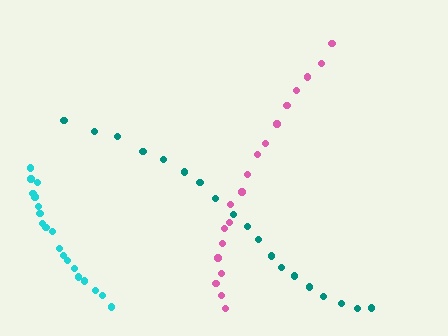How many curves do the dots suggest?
There are 3 distinct paths.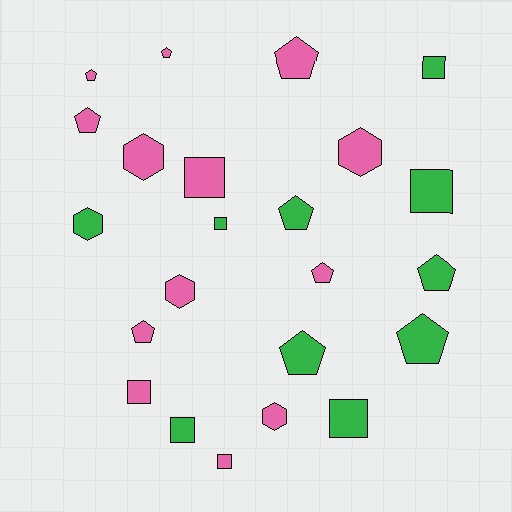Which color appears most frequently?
Pink, with 13 objects.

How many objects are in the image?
There are 23 objects.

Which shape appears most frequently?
Pentagon, with 10 objects.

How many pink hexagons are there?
There are 4 pink hexagons.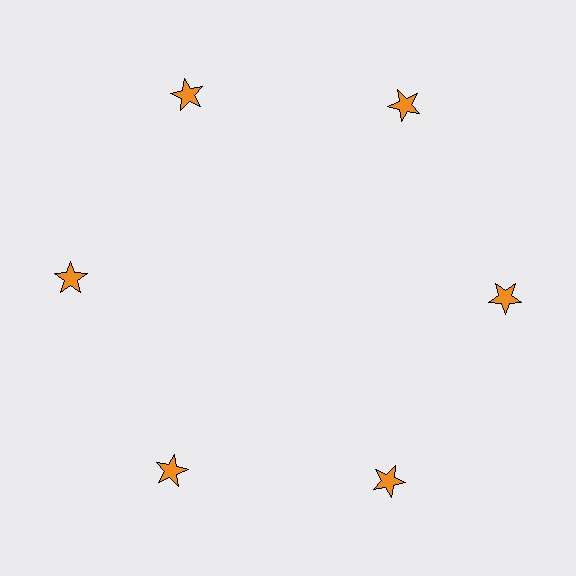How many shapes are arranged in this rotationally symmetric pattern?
There are 6 shapes, arranged in 6 groups of 1.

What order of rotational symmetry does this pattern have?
This pattern has 6-fold rotational symmetry.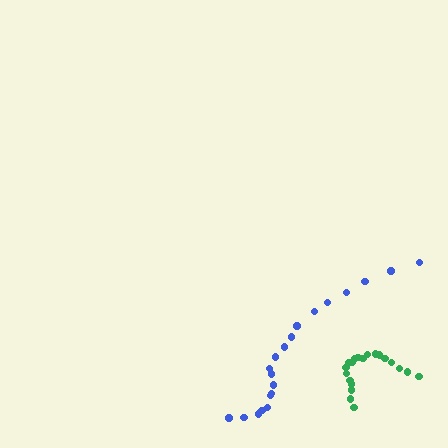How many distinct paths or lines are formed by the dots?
There are 2 distinct paths.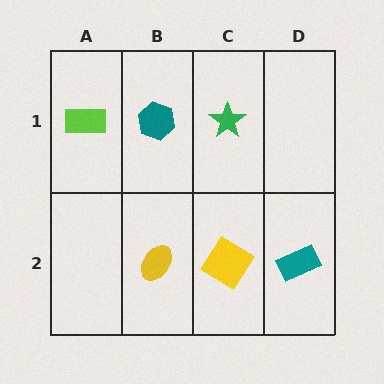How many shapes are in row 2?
3 shapes.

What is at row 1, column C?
A green star.